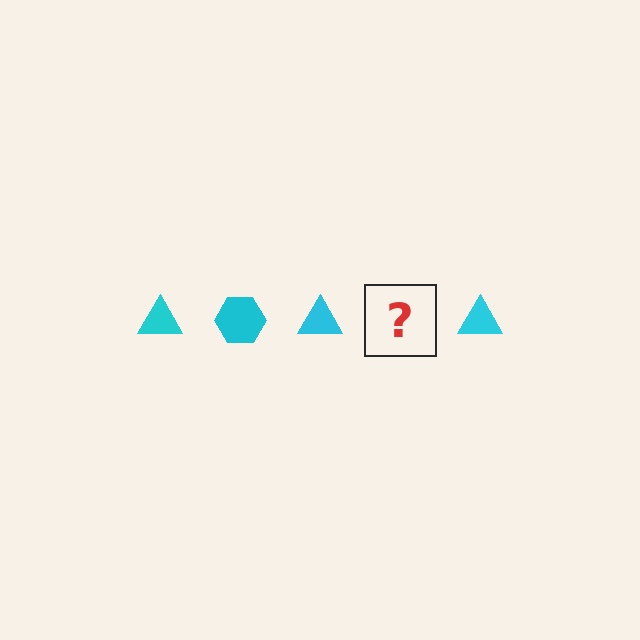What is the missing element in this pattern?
The missing element is a cyan hexagon.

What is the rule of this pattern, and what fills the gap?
The rule is that the pattern cycles through triangle, hexagon shapes in cyan. The gap should be filled with a cyan hexagon.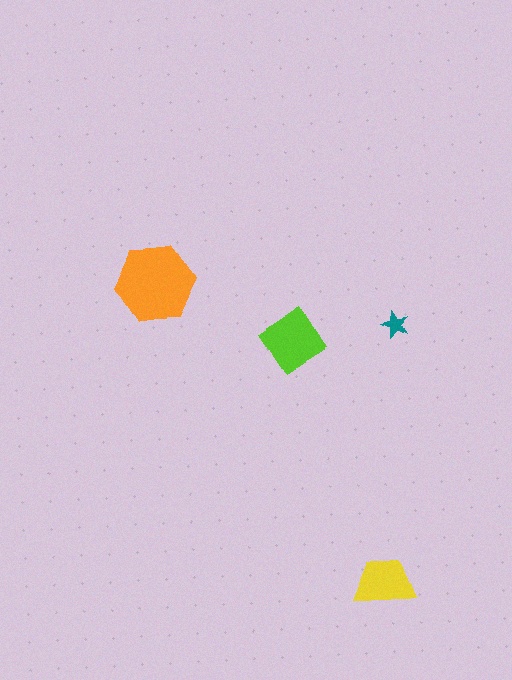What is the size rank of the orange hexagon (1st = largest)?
1st.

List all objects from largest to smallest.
The orange hexagon, the lime diamond, the yellow trapezoid, the teal star.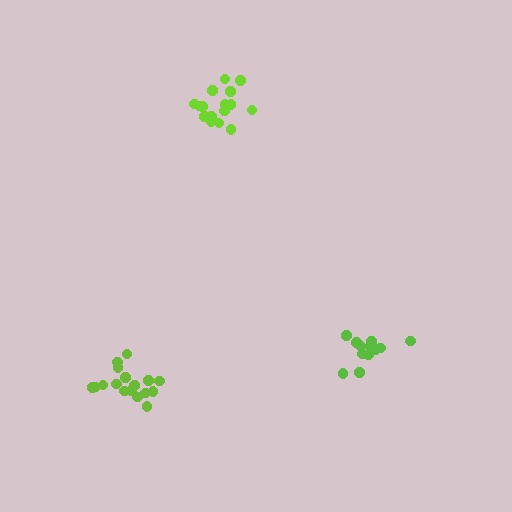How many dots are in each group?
Group 1: 12 dots, Group 2: 17 dots, Group 3: 17 dots (46 total).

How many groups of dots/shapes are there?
There are 3 groups.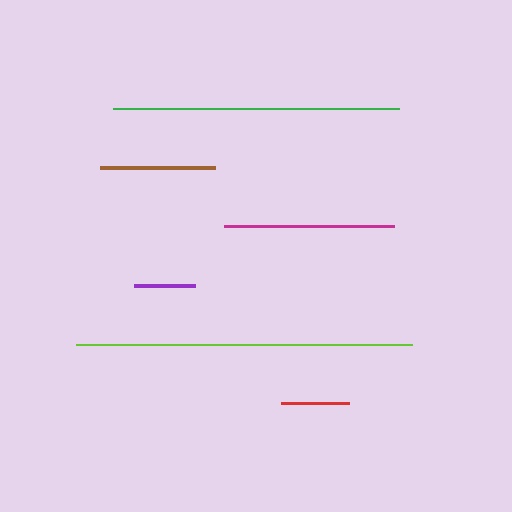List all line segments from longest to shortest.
From longest to shortest: lime, green, magenta, brown, red, purple.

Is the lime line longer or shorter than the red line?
The lime line is longer than the red line.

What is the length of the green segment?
The green segment is approximately 286 pixels long.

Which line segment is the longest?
The lime line is the longest at approximately 336 pixels.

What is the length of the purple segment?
The purple segment is approximately 61 pixels long.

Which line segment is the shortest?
The purple line is the shortest at approximately 61 pixels.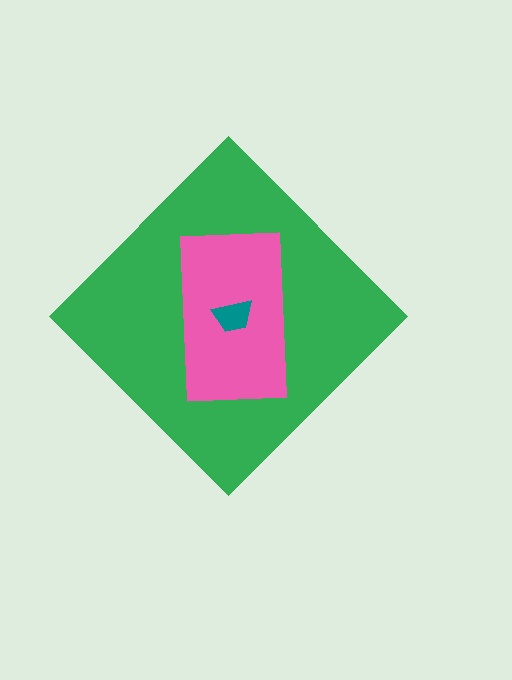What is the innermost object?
The teal trapezoid.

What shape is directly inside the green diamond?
The pink rectangle.